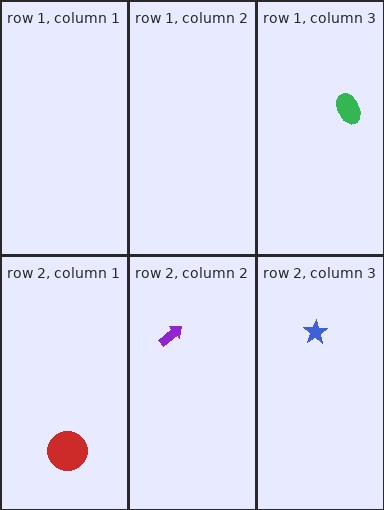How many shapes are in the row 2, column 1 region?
1.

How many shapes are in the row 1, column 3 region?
1.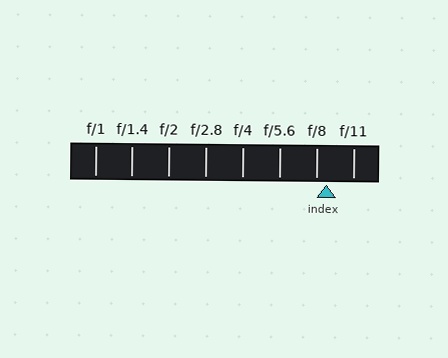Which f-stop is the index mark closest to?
The index mark is closest to f/8.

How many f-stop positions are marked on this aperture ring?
There are 8 f-stop positions marked.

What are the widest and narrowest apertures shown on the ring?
The widest aperture shown is f/1 and the narrowest is f/11.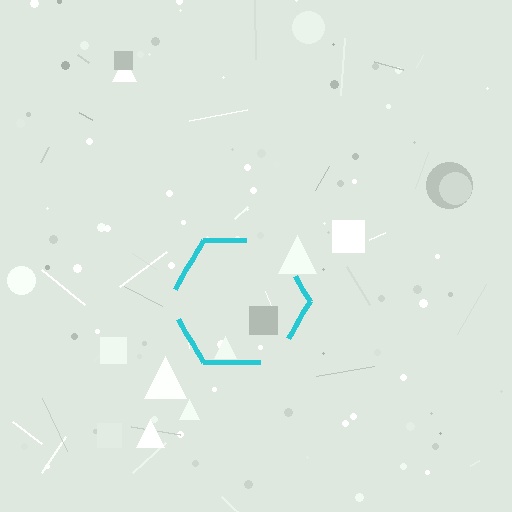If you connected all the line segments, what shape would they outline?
They would outline a hexagon.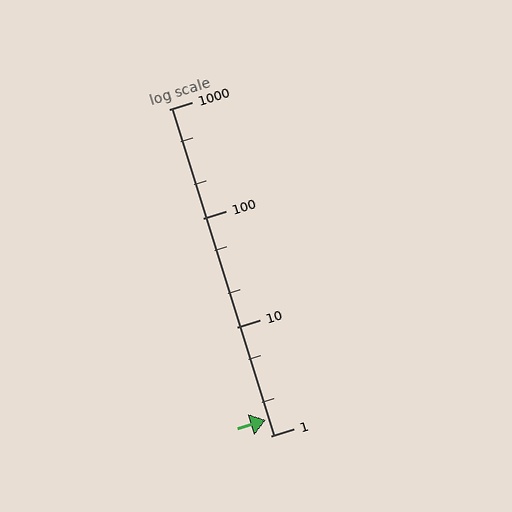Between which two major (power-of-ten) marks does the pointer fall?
The pointer is between 1 and 10.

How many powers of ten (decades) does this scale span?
The scale spans 3 decades, from 1 to 1000.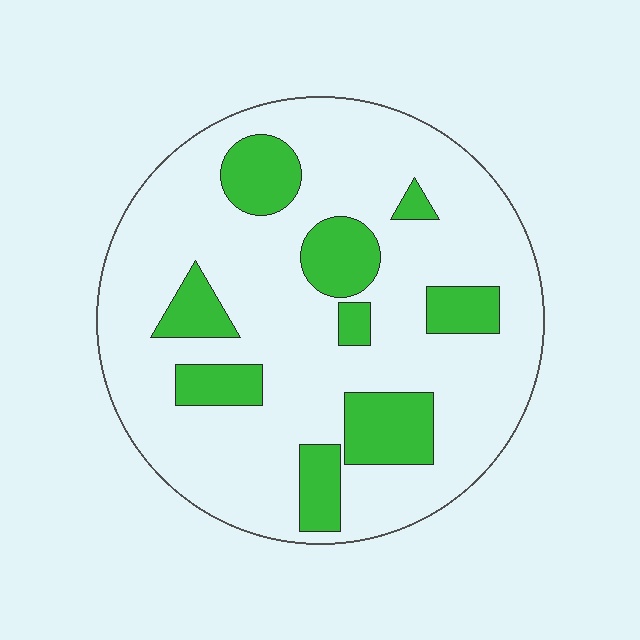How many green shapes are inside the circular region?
9.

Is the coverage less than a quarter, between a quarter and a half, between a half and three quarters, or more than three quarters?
Less than a quarter.